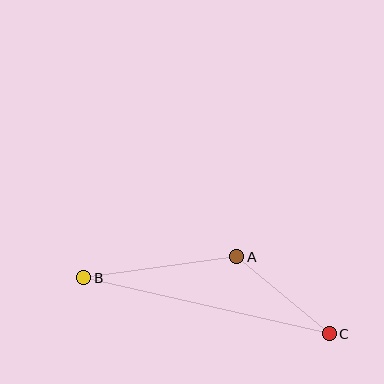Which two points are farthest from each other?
Points B and C are farthest from each other.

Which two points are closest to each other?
Points A and C are closest to each other.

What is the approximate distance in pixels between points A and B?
The distance between A and B is approximately 154 pixels.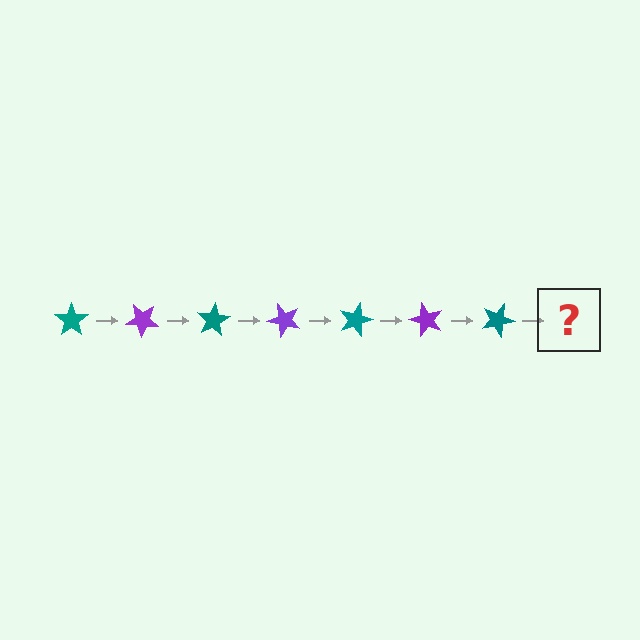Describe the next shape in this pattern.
It should be a purple star, rotated 280 degrees from the start.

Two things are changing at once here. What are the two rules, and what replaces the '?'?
The two rules are that it rotates 40 degrees each step and the color cycles through teal and purple. The '?' should be a purple star, rotated 280 degrees from the start.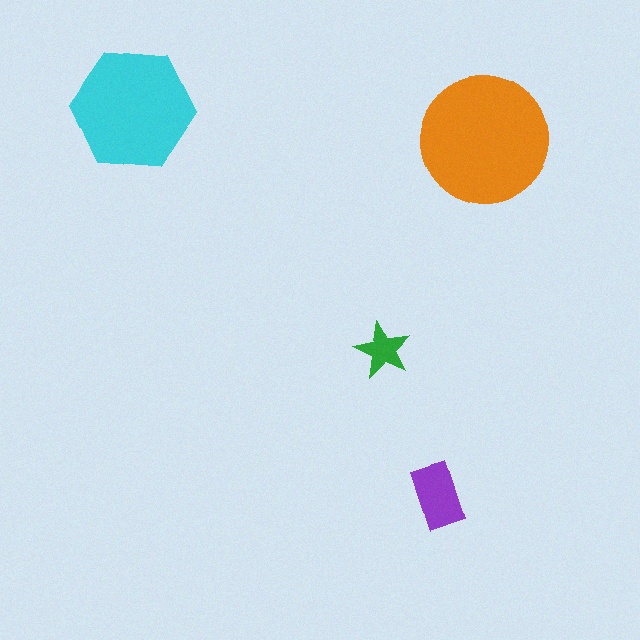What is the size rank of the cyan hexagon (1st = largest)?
2nd.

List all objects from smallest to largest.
The green star, the purple rectangle, the cyan hexagon, the orange circle.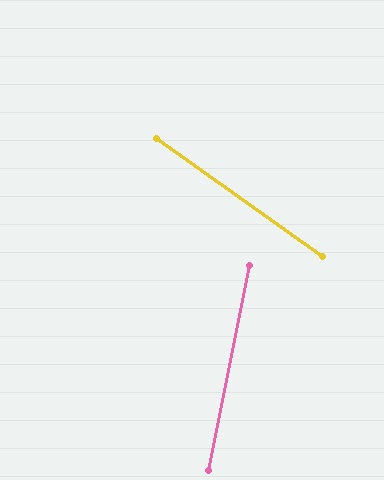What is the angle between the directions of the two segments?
Approximately 66 degrees.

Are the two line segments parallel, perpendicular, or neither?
Neither parallel nor perpendicular — they differ by about 66°.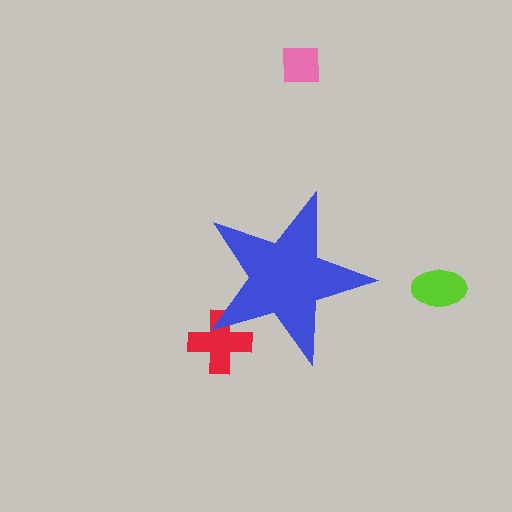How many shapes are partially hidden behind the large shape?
1 shape is partially hidden.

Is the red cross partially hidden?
Yes, the red cross is partially hidden behind the blue star.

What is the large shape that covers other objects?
A blue star.